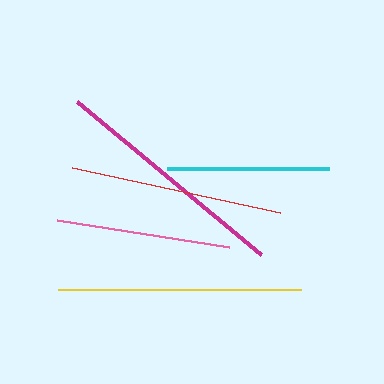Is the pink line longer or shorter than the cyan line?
The pink line is longer than the cyan line.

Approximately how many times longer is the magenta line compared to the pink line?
The magenta line is approximately 1.4 times the length of the pink line.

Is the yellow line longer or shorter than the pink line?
The yellow line is longer than the pink line.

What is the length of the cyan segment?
The cyan segment is approximately 162 pixels long.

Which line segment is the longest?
The yellow line is the longest at approximately 244 pixels.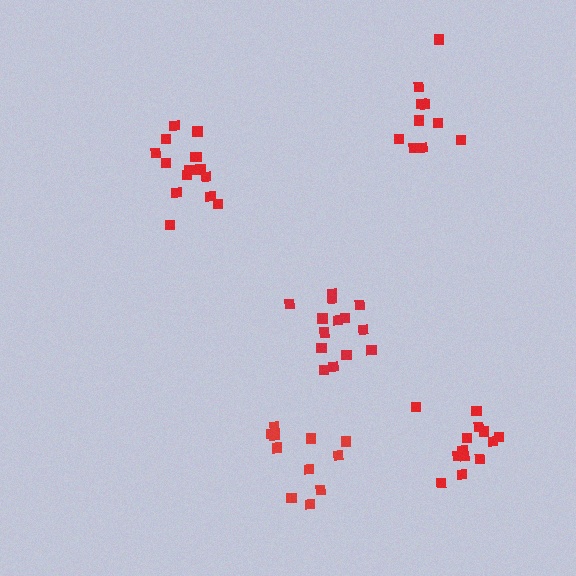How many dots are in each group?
Group 1: 15 dots, Group 2: 14 dots, Group 3: 13 dots, Group 4: 11 dots, Group 5: 11 dots (64 total).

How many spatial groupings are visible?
There are 5 spatial groupings.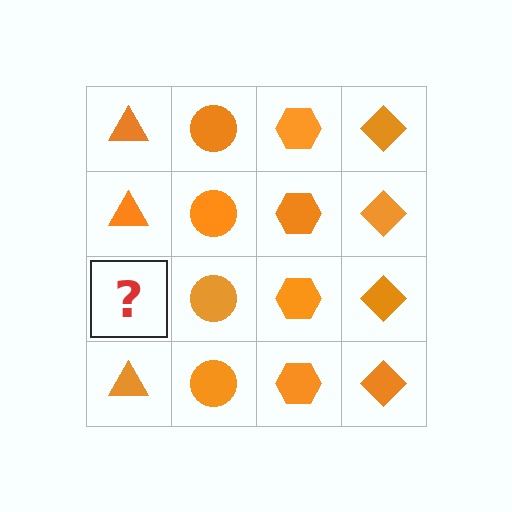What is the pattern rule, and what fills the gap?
The rule is that each column has a consistent shape. The gap should be filled with an orange triangle.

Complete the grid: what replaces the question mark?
The question mark should be replaced with an orange triangle.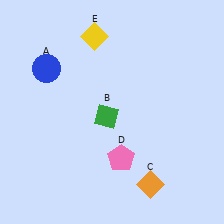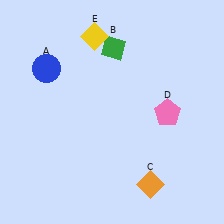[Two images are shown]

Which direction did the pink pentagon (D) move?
The pink pentagon (D) moved right.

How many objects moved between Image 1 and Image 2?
2 objects moved between the two images.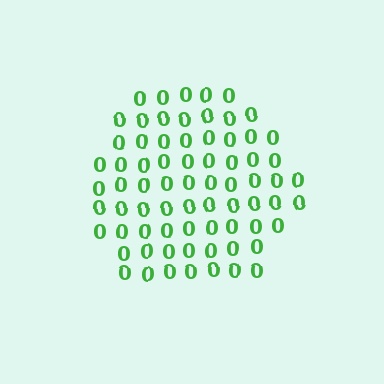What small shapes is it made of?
It is made of small digit 0's.